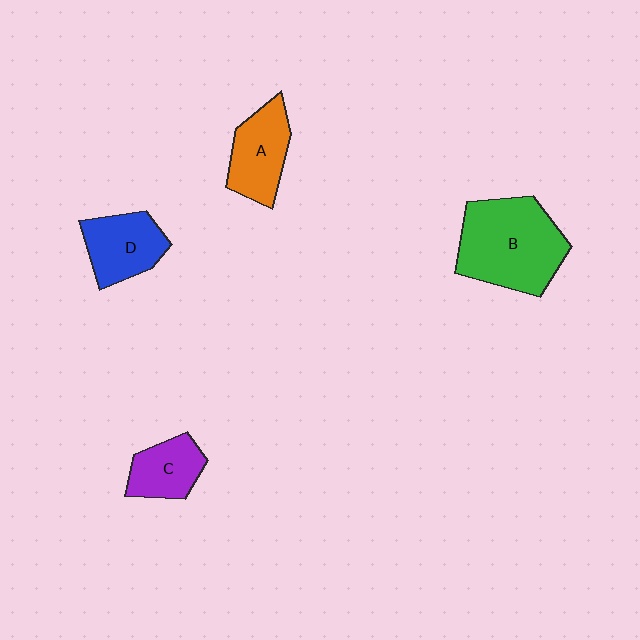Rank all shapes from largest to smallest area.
From largest to smallest: B (green), A (orange), D (blue), C (purple).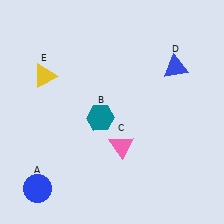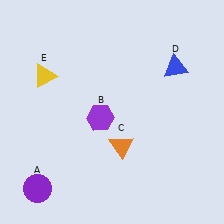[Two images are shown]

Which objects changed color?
A changed from blue to purple. B changed from teal to purple. C changed from pink to orange.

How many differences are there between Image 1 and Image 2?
There are 3 differences between the two images.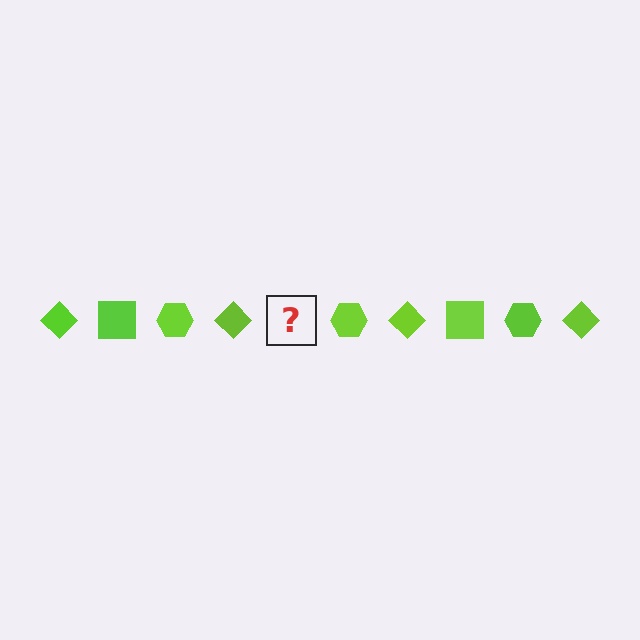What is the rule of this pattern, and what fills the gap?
The rule is that the pattern cycles through diamond, square, hexagon shapes in lime. The gap should be filled with a lime square.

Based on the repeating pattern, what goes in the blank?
The blank should be a lime square.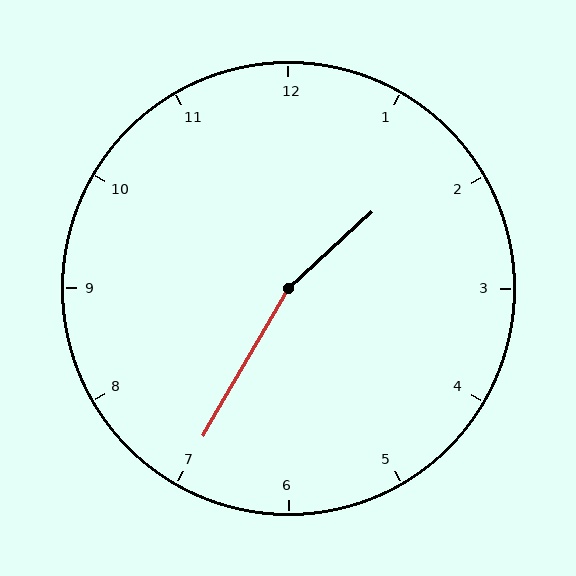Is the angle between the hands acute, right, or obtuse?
It is obtuse.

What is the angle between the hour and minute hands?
Approximately 162 degrees.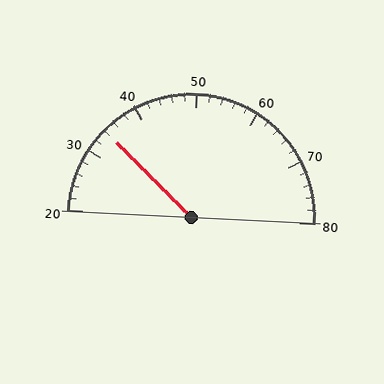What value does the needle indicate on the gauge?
The needle indicates approximately 34.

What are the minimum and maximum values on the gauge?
The gauge ranges from 20 to 80.